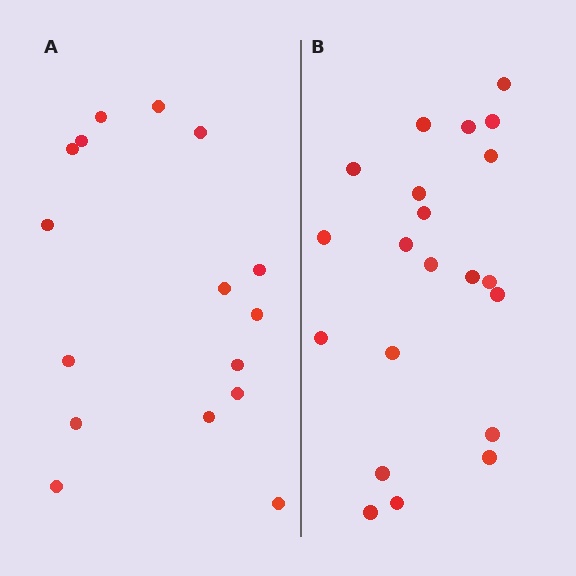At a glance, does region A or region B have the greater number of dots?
Region B (the right region) has more dots.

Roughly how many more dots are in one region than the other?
Region B has about 5 more dots than region A.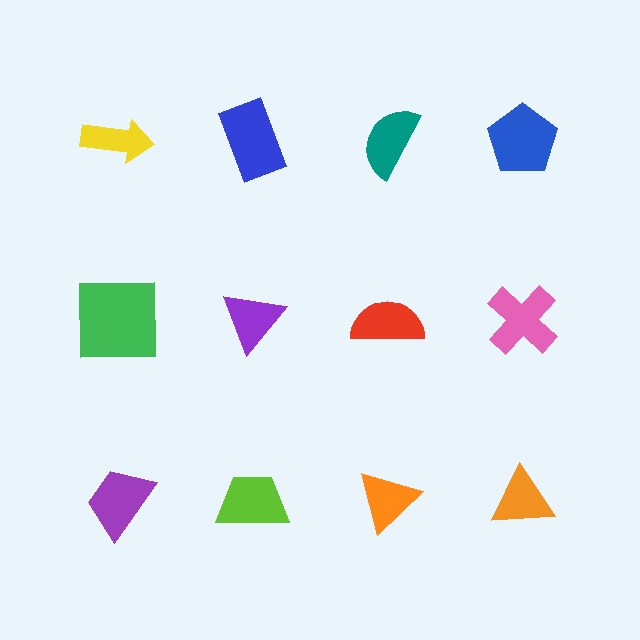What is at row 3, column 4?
An orange triangle.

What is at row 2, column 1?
A green square.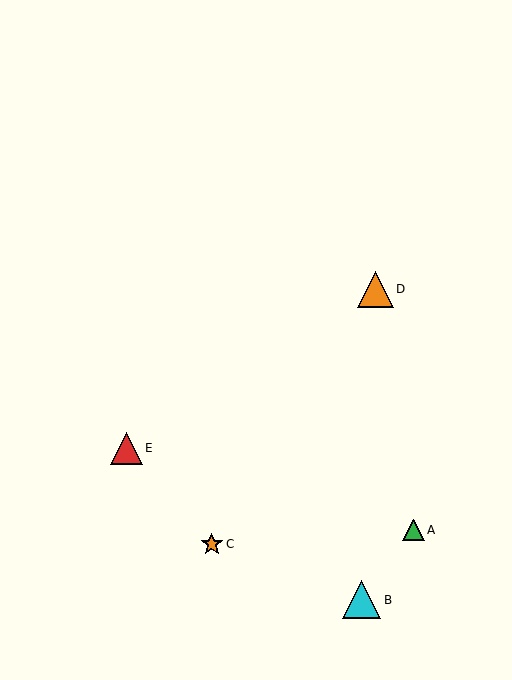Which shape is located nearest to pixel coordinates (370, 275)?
The orange triangle (labeled D) at (375, 289) is nearest to that location.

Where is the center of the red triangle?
The center of the red triangle is at (126, 448).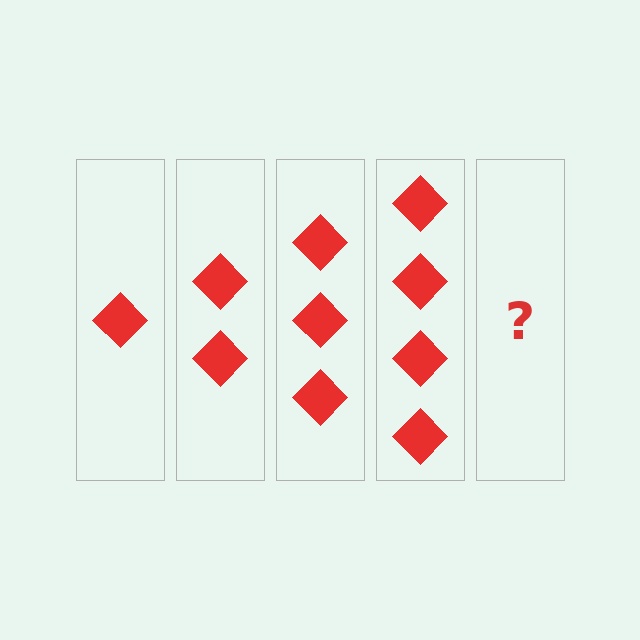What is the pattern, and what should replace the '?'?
The pattern is that each step adds one more diamond. The '?' should be 5 diamonds.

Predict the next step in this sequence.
The next step is 5 diamonds.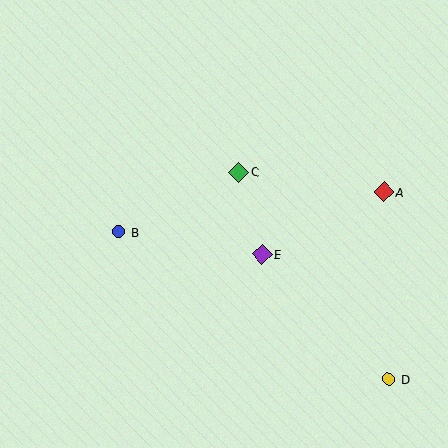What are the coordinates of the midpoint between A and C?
The midpoint between A and C is at (311, 183).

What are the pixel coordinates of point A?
Point A is at (384, 192).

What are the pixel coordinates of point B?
Point B is at (119, 232).